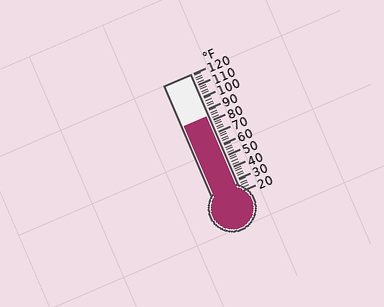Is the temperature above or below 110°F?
The temperature is below 110°F.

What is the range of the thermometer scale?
The thermometer scale ranges from 20°F to 120°F.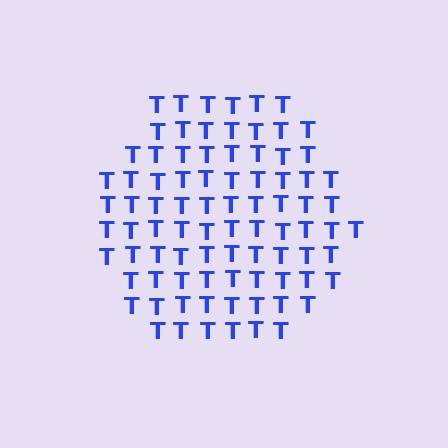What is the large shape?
The large shape is a hexagon.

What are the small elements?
The small elements are letter T's.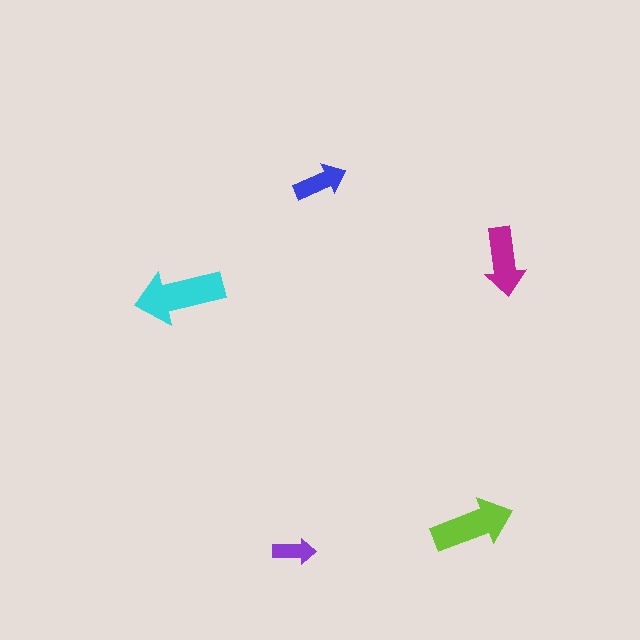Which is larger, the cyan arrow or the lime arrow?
The cyan one.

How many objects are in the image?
There are 5 objects in the image.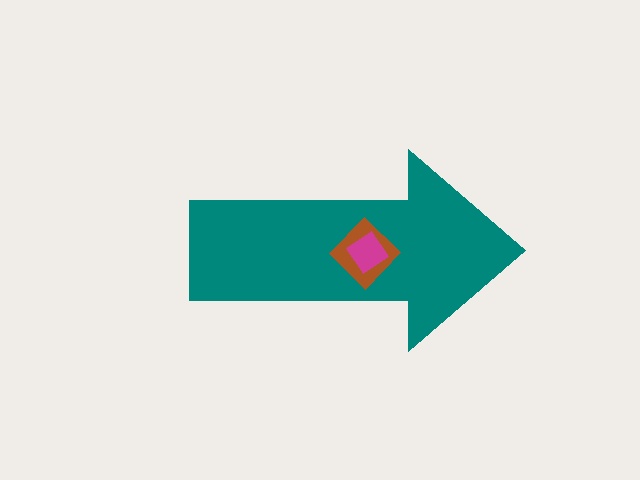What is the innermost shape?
The magenta diamond.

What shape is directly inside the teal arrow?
The brown diamond.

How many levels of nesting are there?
3.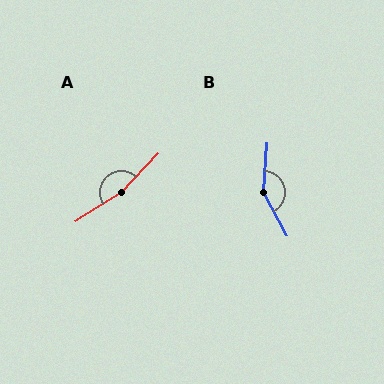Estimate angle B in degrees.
Approximately 147 degrees.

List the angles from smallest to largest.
B (147°), A (166°).